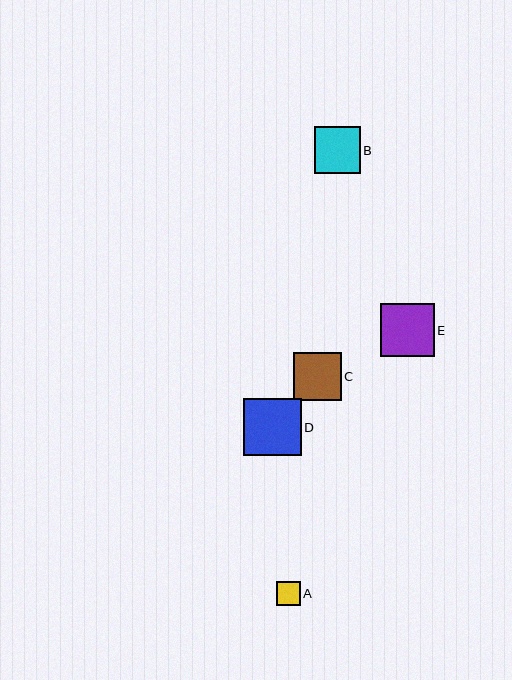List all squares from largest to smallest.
From largest to smallest: D, E, C, B, A.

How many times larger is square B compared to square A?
Square B is approximately 2.0 times the size of square A.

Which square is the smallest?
Square A is the smallest with a size of approximately 23 pixels.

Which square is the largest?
Square D is the largest with a size of approximately 57 pixels.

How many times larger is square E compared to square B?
Square E is approximately 1.2 times the size of square B.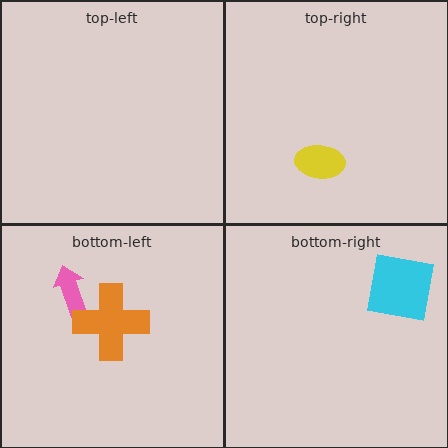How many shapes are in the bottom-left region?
2.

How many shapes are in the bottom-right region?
1.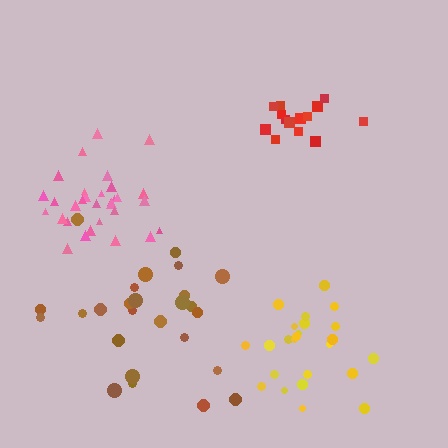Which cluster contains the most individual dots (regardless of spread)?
Pink (31).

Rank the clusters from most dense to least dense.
pink, yellow, red, brown.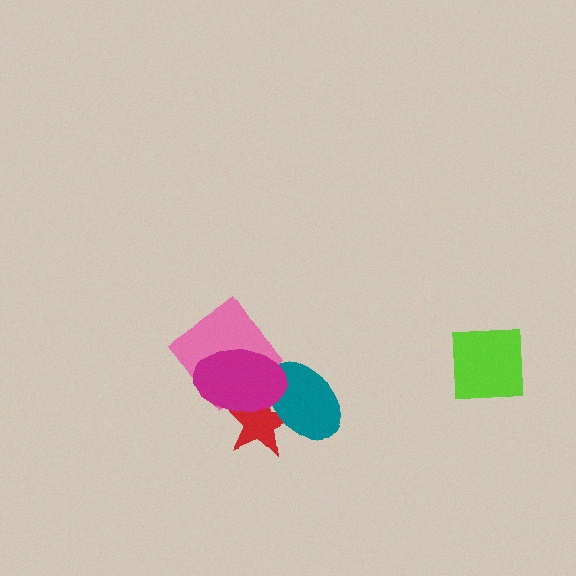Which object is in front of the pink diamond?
The magenta ellipse is in front of the pink diamond.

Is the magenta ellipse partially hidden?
No, no other shape covers it.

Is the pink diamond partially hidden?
Yes, it is partially covered by another shape.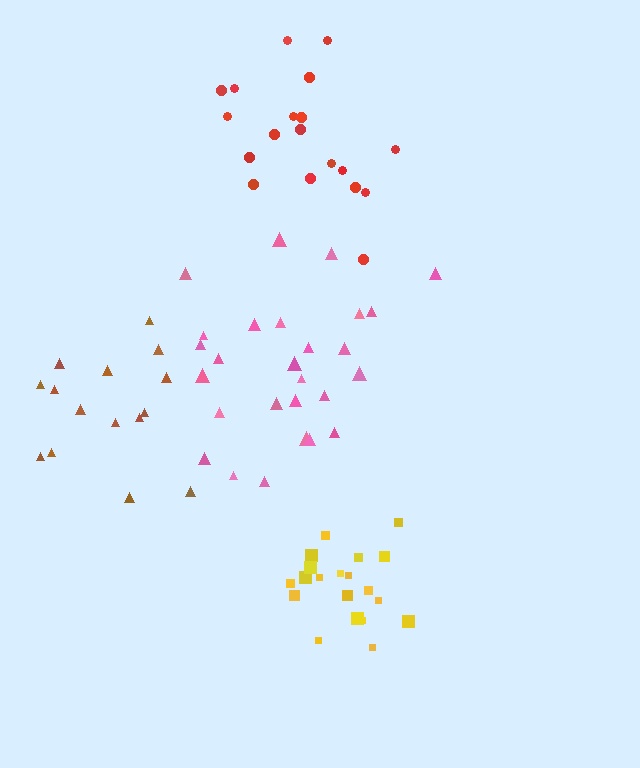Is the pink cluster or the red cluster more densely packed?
Red.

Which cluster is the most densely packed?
Yellow.